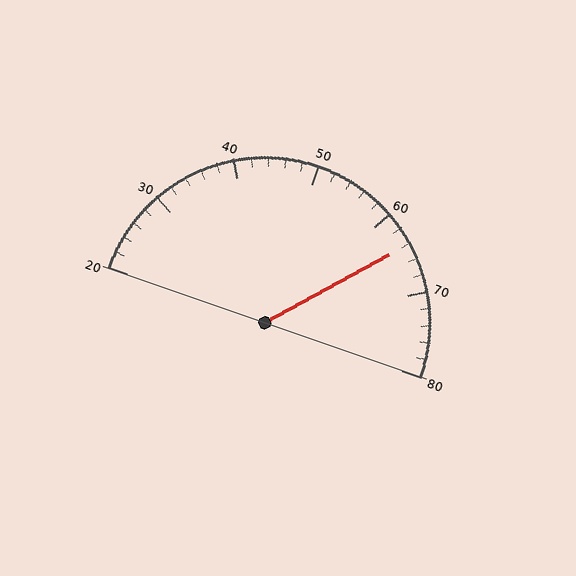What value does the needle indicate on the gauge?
The needle indicates approximately 64.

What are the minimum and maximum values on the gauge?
The gauge ranges from 20 to 80.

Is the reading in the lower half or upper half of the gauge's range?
The reading is in the upper half of the range (20 to 80).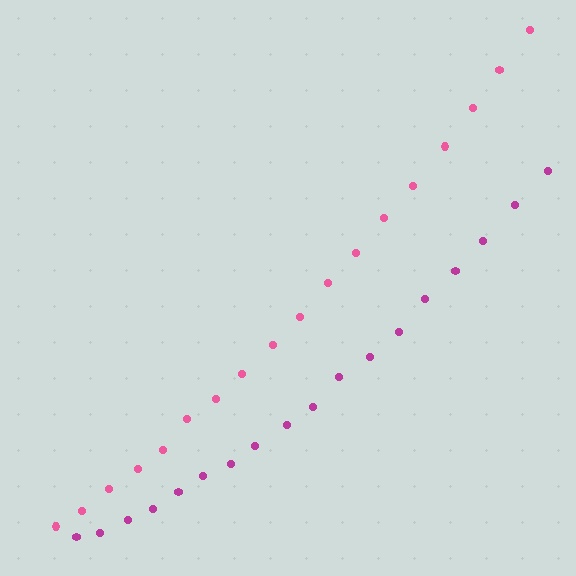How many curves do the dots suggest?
There are 2 distinct paths.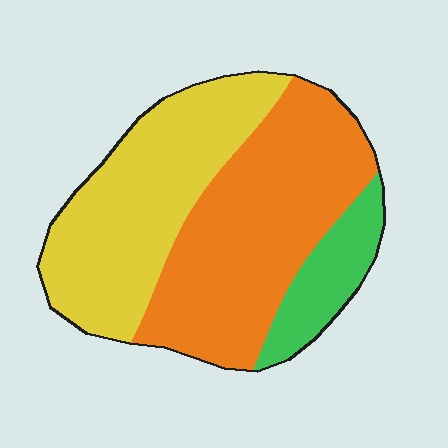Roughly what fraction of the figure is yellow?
Yellow covers about 40% of the figure.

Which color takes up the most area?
Orange, at roughly 45%.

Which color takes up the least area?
Green, at roughly 15%.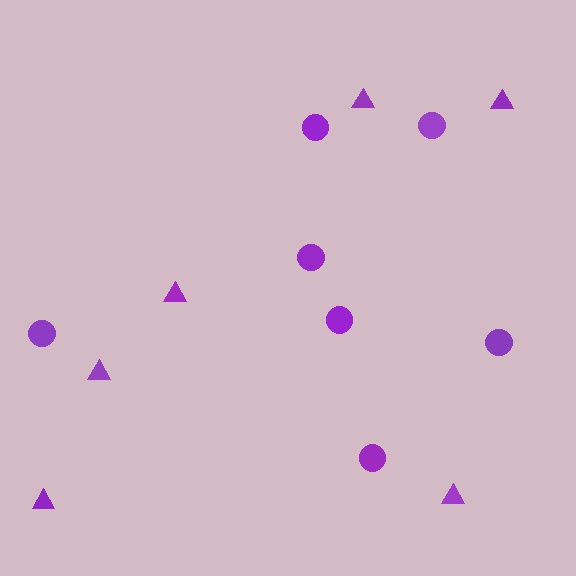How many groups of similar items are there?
There are 2 groups: one group of circles (7) and one group of triangles (6).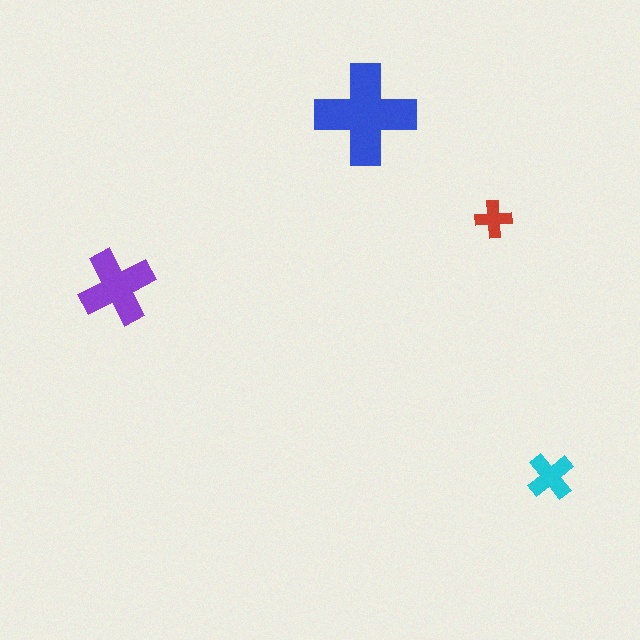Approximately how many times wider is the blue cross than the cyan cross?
About 2 times wider.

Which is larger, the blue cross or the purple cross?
The blue one.